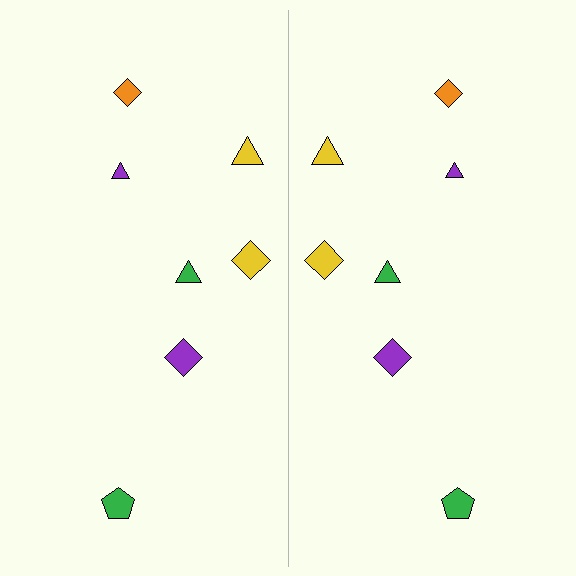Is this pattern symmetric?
Yes, this pattern has bilateral (reflection) symmetry.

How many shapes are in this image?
There are 14 shapes in this image.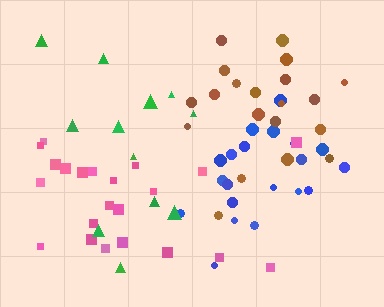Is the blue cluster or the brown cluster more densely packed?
Brown.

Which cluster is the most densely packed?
Brown.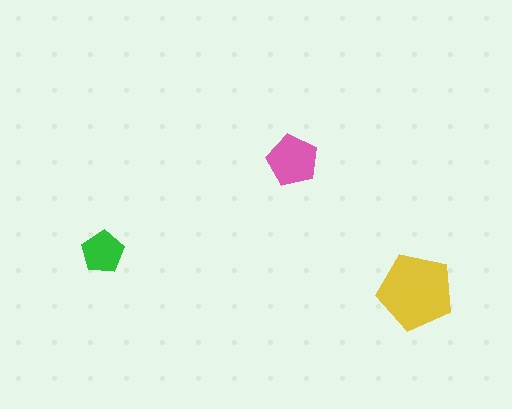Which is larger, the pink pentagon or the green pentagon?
The pink one.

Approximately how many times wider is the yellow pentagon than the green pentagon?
About 2 times wider.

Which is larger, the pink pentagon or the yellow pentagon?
The yellow one.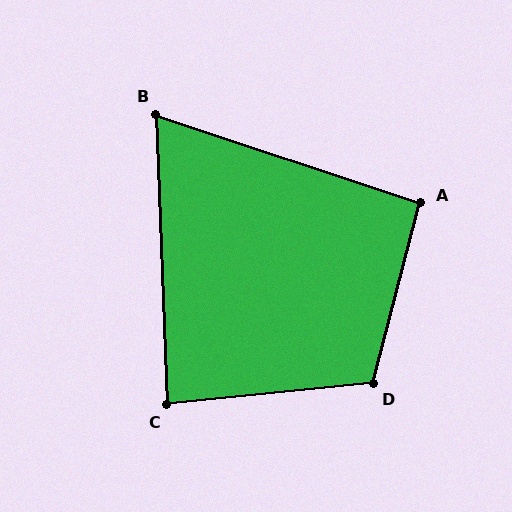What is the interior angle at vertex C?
Approximately 86 degrees (approximately right).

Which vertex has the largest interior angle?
D, at approximately 110 degrees.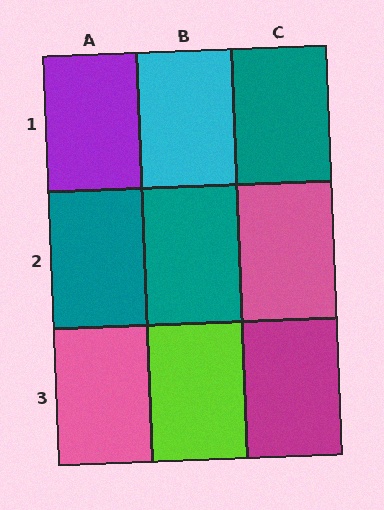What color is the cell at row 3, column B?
Lime.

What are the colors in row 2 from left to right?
Teal, teal, pink.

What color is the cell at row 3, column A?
Pink.